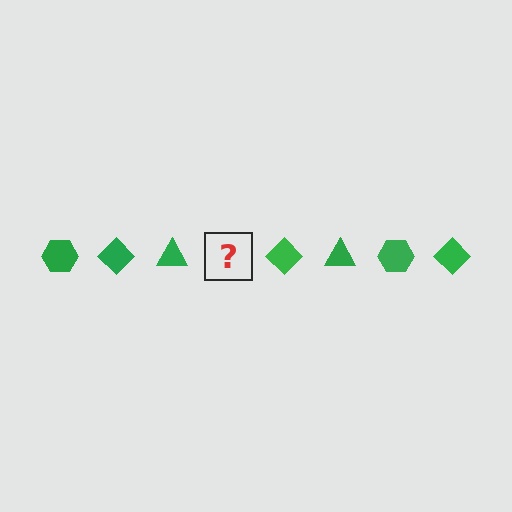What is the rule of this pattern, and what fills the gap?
The rule is that the pattern cycles through hexagon, diamond, triangle shapes in green. The gap should be filled with a green hexagon.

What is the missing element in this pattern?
The missing element is a green hexagon.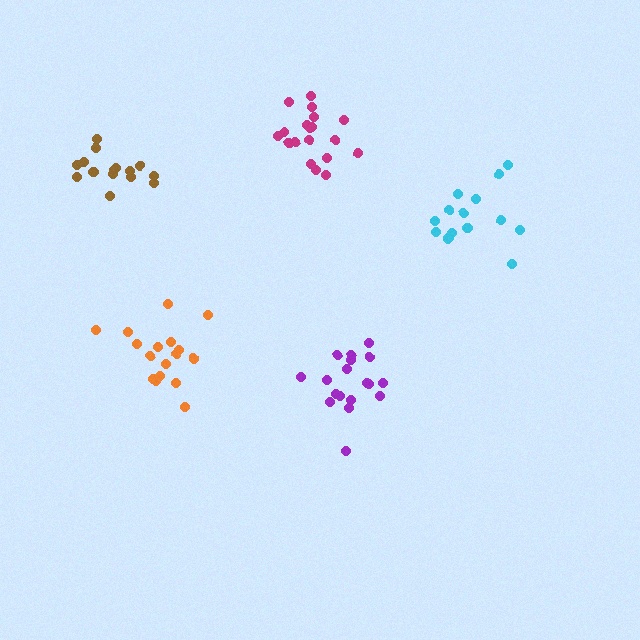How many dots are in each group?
Group 1: 17 dots, Group 2: 18 dots, Group 3: 19 dots, Group 4: 15 dots, Group 5: 16 dots (85 total).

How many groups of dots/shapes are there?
There are 5 groups.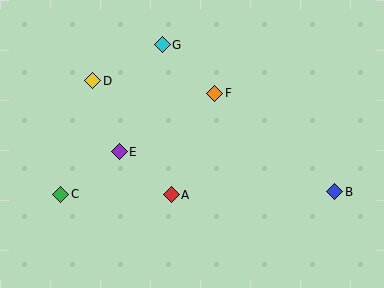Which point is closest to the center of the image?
Point A at (171, 195) is closest to the center.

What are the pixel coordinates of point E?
Point E is at (119, 152).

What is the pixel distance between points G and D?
The distance between G and D is 78 pixels.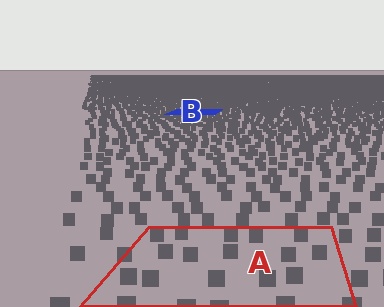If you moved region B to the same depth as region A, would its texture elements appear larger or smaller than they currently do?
They would appear larger. At a closer depth, the same texture elements are projected at a bigger on-screen size.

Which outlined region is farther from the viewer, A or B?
Region B is farther from the viewer — the texture elements inside it appear smaller and more densely packed.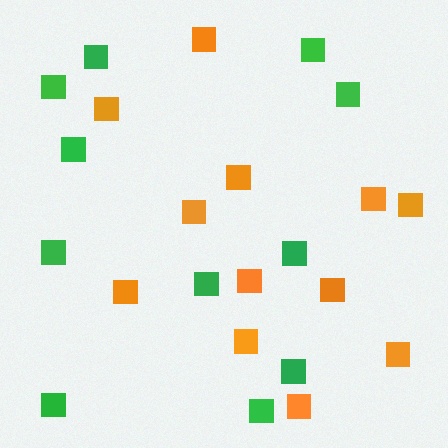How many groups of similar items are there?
There are 2 groups: one group of orange squares (12) and one group of green squares (11).